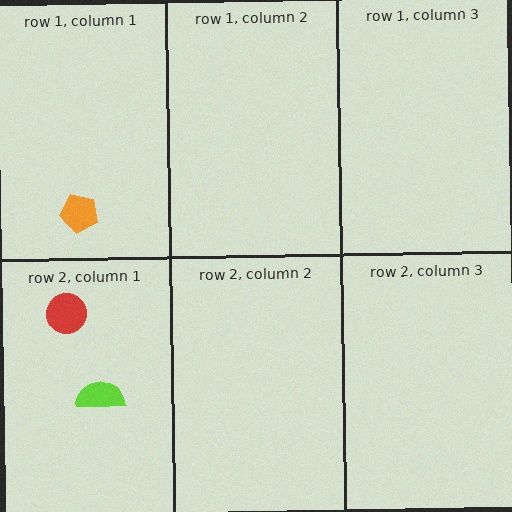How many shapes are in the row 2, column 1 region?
2.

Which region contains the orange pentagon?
The row 1, column 1 region.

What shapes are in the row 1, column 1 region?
The orange pentagon.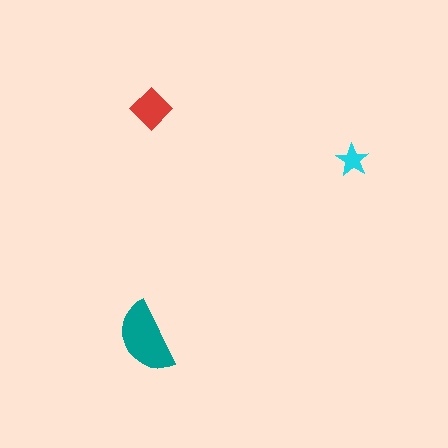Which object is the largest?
The teal semicircle.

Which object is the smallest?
The cyan star.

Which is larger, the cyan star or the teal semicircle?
The teal semicircle.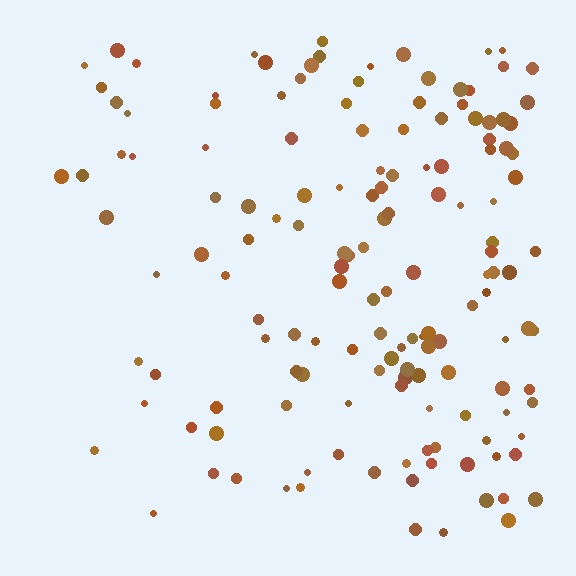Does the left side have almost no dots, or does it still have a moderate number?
Still a moderate number, just noticeably fewer than the right.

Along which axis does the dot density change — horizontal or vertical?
Horizontal.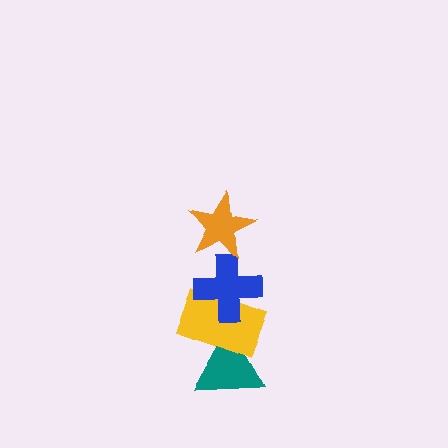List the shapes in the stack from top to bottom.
From top to bottom: the orange star, the blue cross, the yellow rectangle, the teal triangle.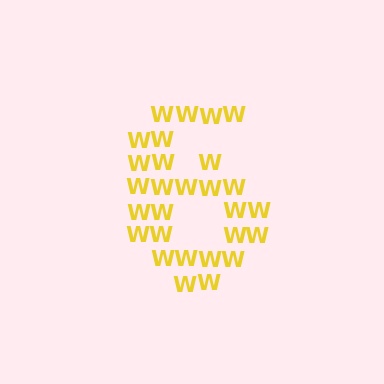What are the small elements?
The small elements are letter W's.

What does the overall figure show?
The overall figure shows the digit 6.